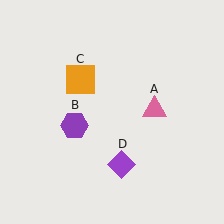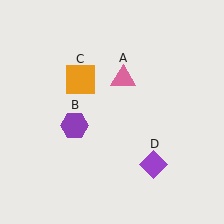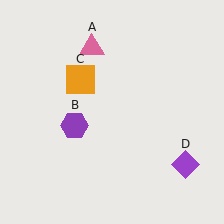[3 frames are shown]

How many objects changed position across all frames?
2 objects changed position: pink triangle (object A), purple diamond (object D).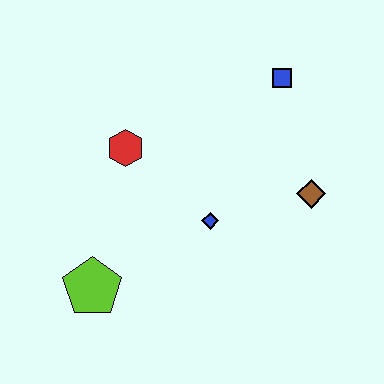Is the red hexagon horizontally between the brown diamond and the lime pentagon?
Yes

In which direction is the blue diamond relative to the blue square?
The blue diamond is below the blue square.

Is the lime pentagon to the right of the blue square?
No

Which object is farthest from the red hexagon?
The brown diamond is farthest from the red hexagon.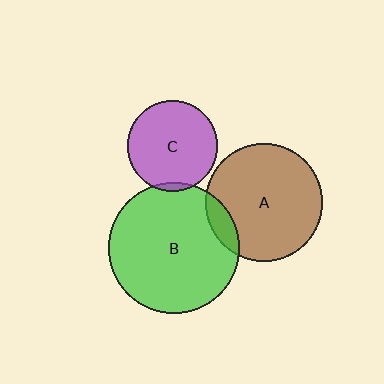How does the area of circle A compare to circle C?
Approximately 1.7 times.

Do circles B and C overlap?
Yes.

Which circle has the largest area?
Circle B (green).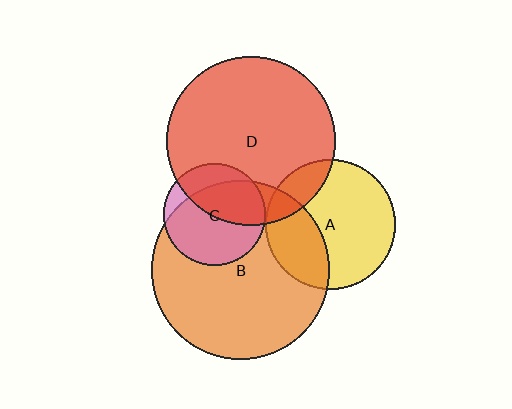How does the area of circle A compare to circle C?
Approximately 1.6 times.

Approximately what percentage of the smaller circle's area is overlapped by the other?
Approximately 15%.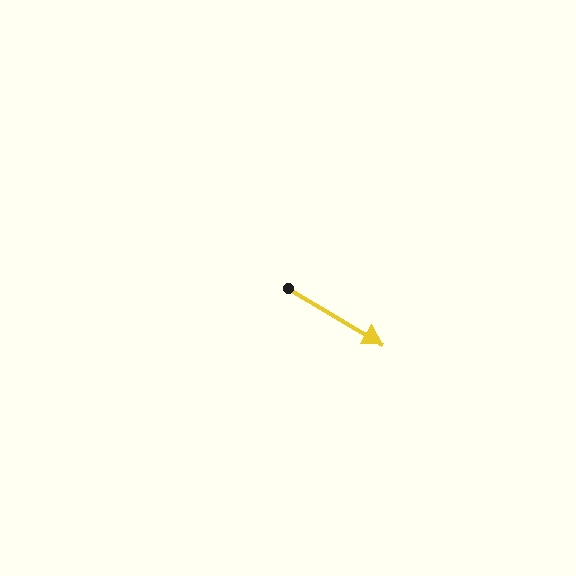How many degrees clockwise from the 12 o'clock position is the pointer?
Approximately 121 degrees.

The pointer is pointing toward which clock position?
Roughly 4 o'clock.